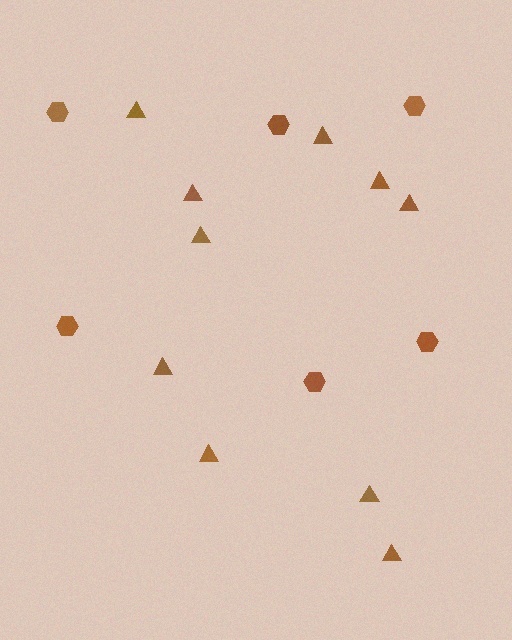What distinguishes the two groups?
There are 2 groups: one group of triangles (10) and one group of hexagons (6).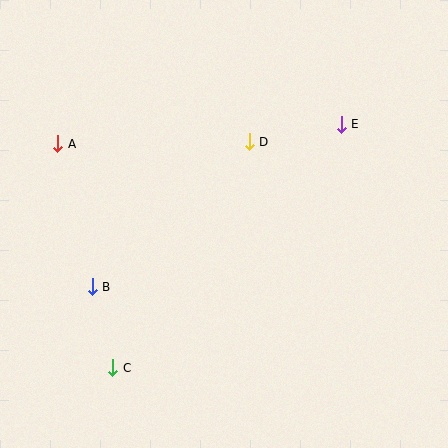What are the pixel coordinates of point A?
Point A is at (58, 144).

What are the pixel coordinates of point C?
Point C is at (113, 368).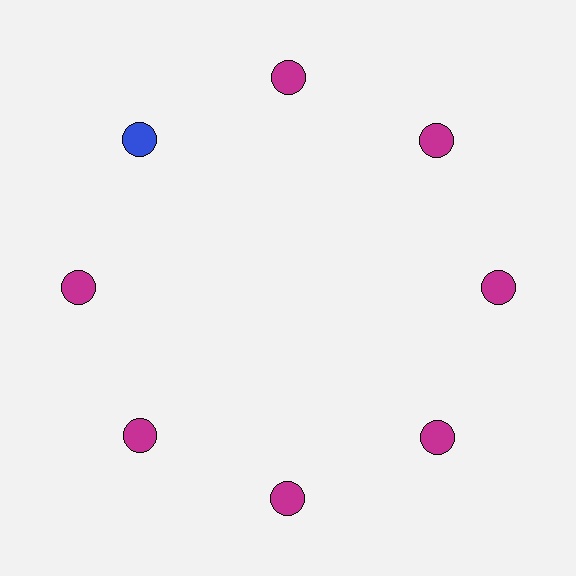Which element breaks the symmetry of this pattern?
The blue circle at roughly the 10 o'clock position breaks the symmetry. All other shapes are magenta circles.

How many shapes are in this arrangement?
There are 8 shapes arranged in a ring pattern.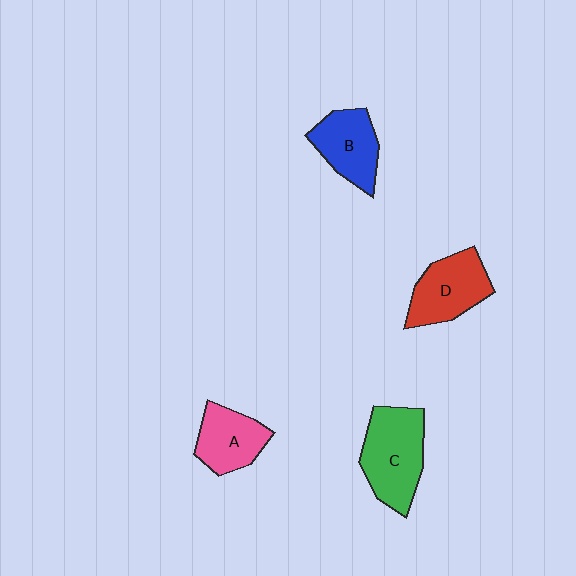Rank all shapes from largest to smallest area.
From largest to smallest: C (green), D (red), B (blue), A (pink).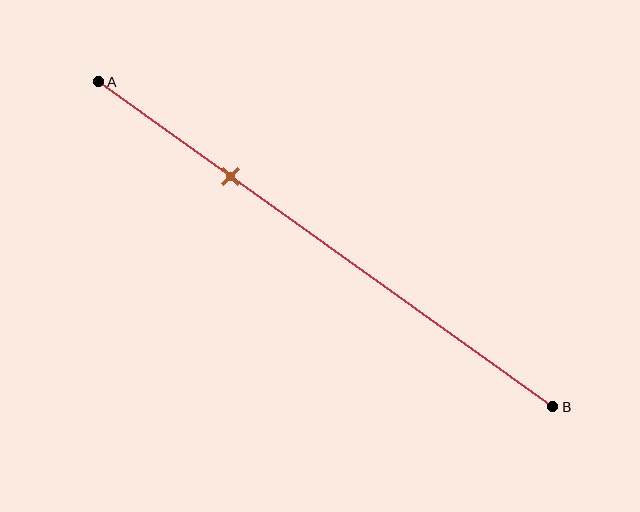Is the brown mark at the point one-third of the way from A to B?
No, the mark is at about 30% from A, not at the 33% one-third point.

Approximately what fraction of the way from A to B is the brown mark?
The brown mark is approximately 30% of the way from A to B.